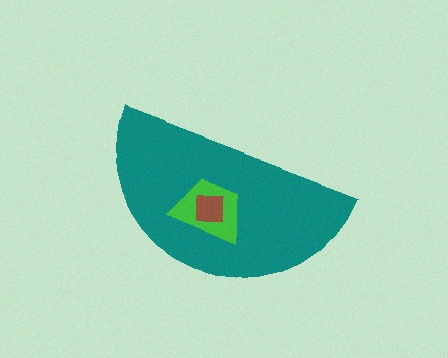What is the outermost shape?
The teal semicircle.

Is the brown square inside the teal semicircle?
Yes.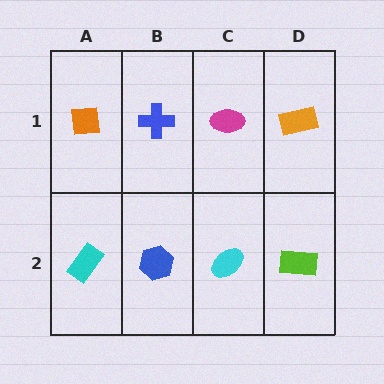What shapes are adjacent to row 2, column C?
A magenta ellipse (row 1, column C), a blue hexagon (row 2, column B), a lime rectangle (row 2, column D).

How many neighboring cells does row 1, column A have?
2.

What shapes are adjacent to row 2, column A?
An orange square (row 1, column A), a blue hexagon (row 2, column B).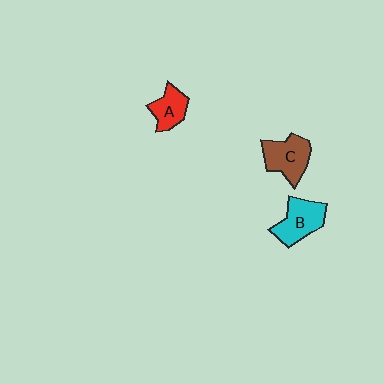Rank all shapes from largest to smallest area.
From largest to smallest: C (brown), B (cyan), A (red).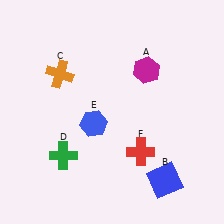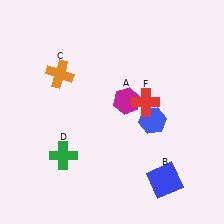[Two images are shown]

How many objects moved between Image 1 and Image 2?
3 objects moved between the two images.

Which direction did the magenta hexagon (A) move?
The magenta hexagon (A) moved down.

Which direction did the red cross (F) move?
The red cross (F) moved up.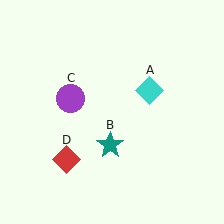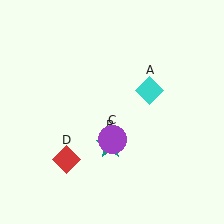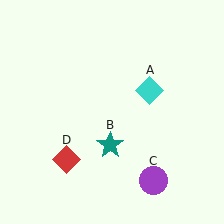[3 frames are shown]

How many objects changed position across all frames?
1 object changed position: purple circle (object C).